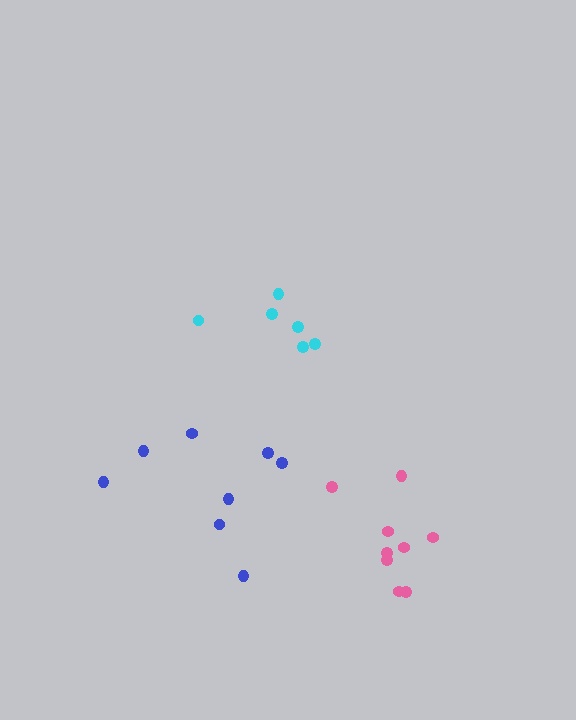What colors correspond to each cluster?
The clusters are colored: blue, cyan, pink.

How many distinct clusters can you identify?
There are 3 distinct clusters.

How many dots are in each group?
Group 1: 8 dots, Group 2: 6 dots, Group 3: 9 dots (23 total).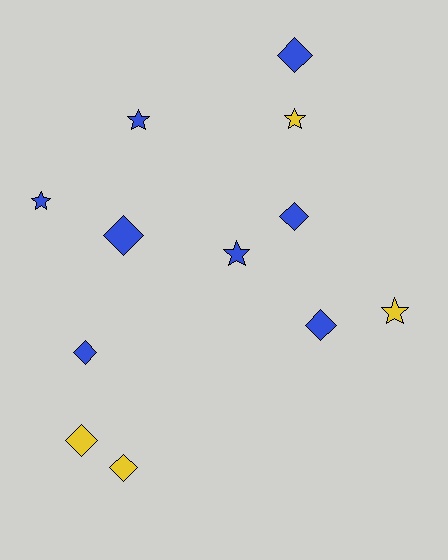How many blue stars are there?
There are 3 blue stars.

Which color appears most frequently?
Blue, with 8 objects.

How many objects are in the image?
There are 12 objects.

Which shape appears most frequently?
Diamond, with 7 objects.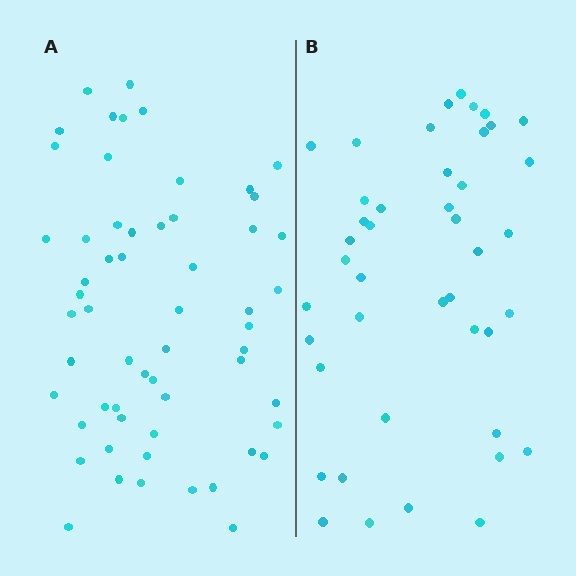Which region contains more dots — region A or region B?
Region A (the left region) has more dots.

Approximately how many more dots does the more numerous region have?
Region A has approximately 15 more dots than region B.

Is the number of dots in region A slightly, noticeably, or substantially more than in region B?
Region A has noticeably more, but not dramatically so. The ratio is roughly 1.3 to 1.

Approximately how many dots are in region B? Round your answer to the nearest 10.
About 40 dots. (The exact count is 43, which rounds to 40.)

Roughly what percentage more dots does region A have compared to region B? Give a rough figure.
About 35% more.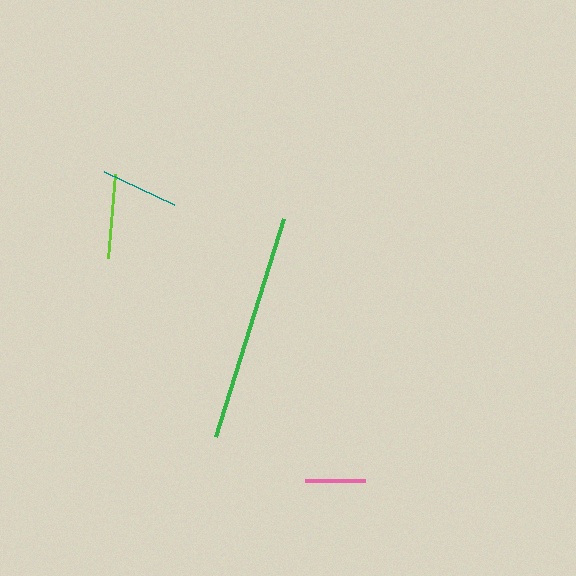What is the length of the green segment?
The green segment is approximately 229 pixels long.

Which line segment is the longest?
The green line is the longest at approximately 229 pixels.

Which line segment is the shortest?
The pink line is the shortest at approximately 61 pixels.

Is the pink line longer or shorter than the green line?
The green line is longer than the pink line.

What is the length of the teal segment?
The teal segment is approximately 78 pixels long.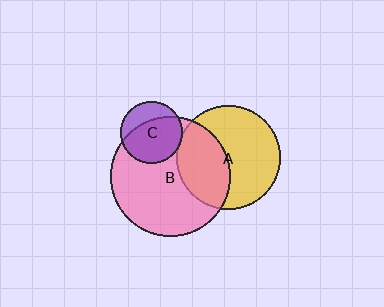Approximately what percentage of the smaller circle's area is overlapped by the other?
Approximately 70%.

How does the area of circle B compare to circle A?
Approximately 1.3 times.